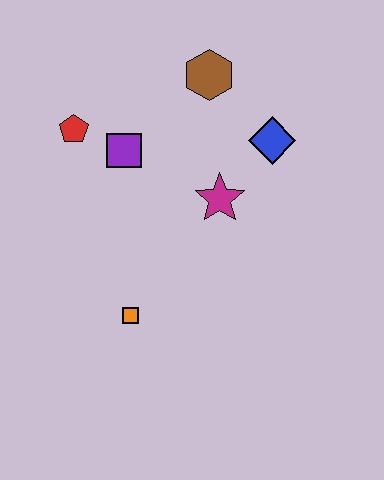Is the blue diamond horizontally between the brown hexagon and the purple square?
No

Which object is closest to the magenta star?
The blue diamond is closest to the magenta star.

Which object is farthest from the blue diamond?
The orange square is farthest from the blue diamond.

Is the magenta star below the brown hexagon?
Yes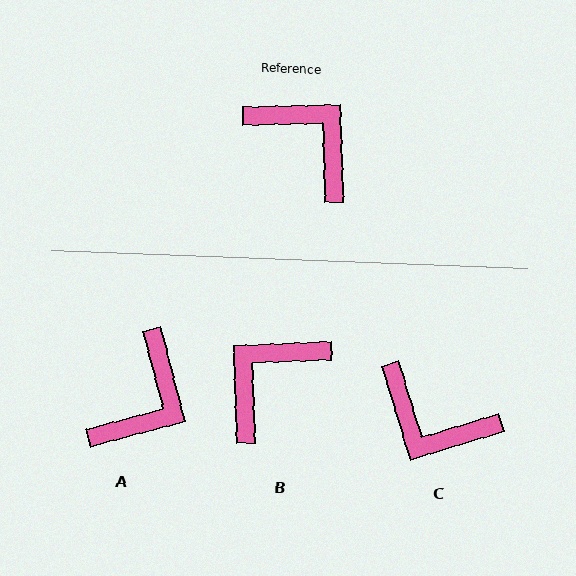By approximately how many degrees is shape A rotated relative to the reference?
Approximately 77 degrees clockwise.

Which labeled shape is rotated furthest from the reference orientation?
C, about 165 degrees away.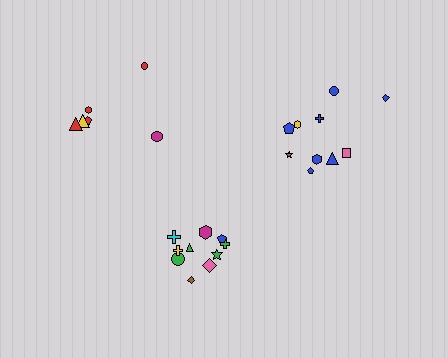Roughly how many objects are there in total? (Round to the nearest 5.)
Roughly 25 objects in total.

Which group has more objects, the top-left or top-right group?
The top-right group.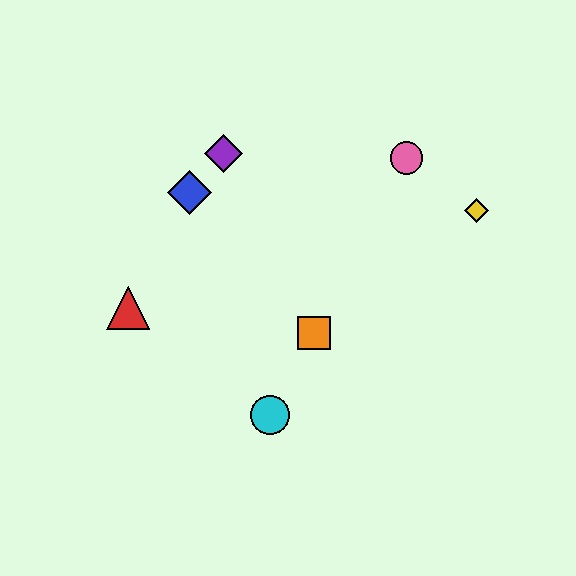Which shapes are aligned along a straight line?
The green circle, the orange square, the cyan circle, the pink circle are aligned along a straight line.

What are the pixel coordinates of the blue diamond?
The blue diamond is at (189, 193).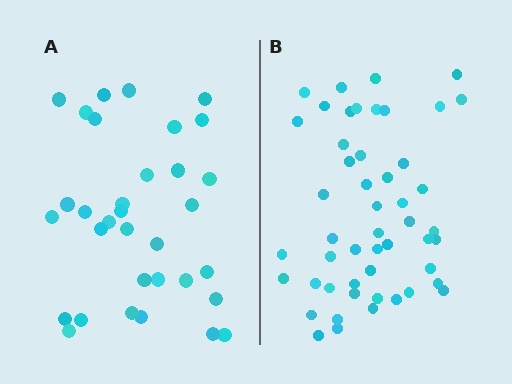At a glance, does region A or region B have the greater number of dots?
Region B (the right region) has more dots.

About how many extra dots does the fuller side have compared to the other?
Region B has approximately 15 more dots than region A.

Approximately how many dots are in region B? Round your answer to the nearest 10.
About 50 dots.